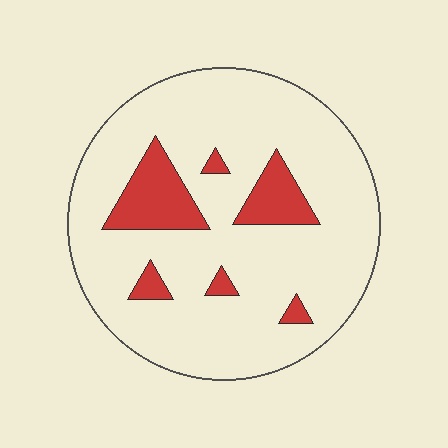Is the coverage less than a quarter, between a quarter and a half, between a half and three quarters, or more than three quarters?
Less than a quarter.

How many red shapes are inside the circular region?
6.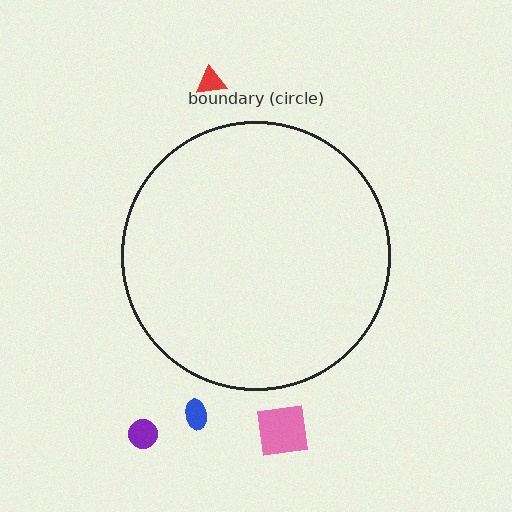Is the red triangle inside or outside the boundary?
Outside.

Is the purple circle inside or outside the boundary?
Outside.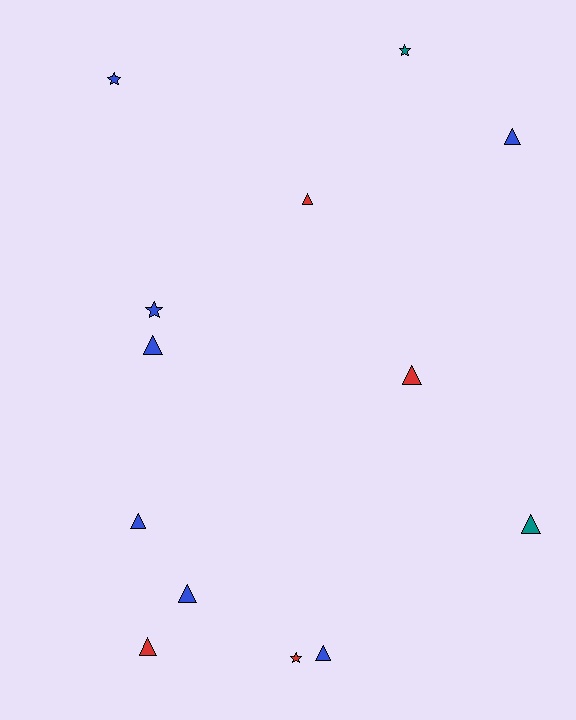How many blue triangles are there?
There are 5 blue triangles.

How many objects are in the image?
There are 13 objects.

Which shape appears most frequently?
Triangle, with 9 objects.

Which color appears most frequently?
Blue, with 7 objects.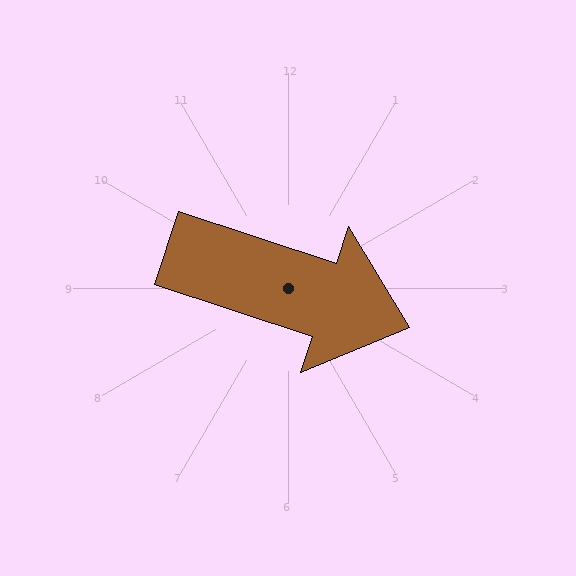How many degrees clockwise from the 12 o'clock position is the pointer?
Approximately 108 degrees.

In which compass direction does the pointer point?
East.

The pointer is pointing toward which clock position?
Roughly 4 o'clock.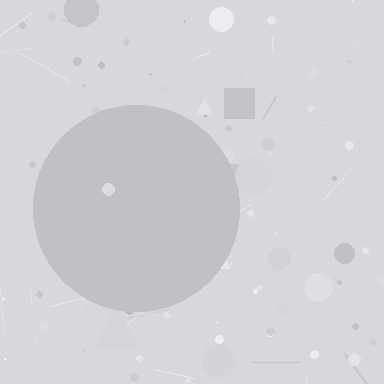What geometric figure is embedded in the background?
A circle is embedded in the background.